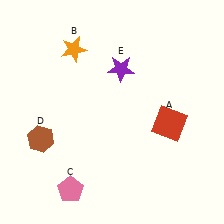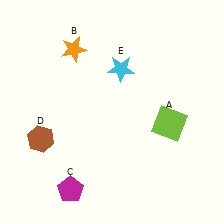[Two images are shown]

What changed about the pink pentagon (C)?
In Image 1, C is pink. In Image 2, it changed to magenta.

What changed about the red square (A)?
In Image 1, A is red. In Image 2, it changed to lime.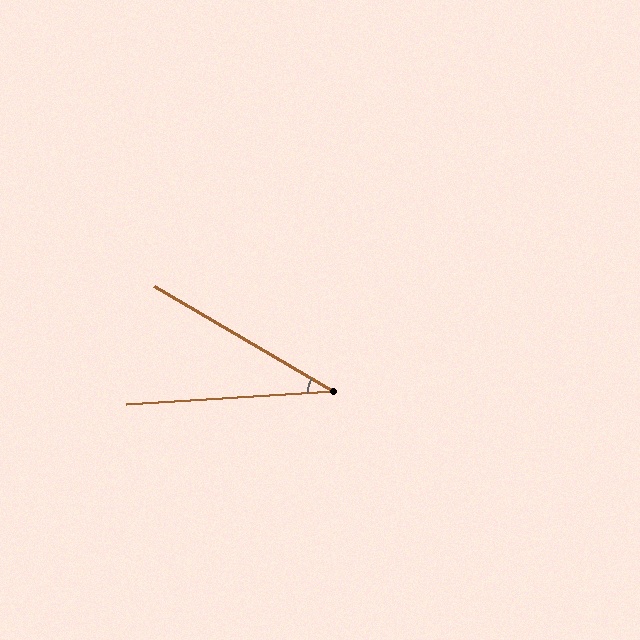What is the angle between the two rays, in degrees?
Approximately 34 degrees.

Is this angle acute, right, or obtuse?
It is acute.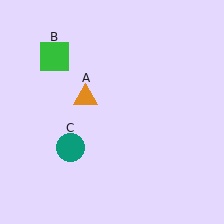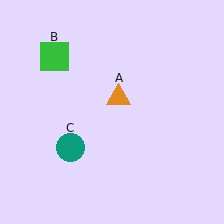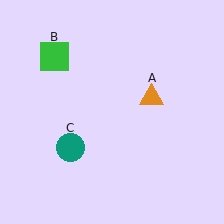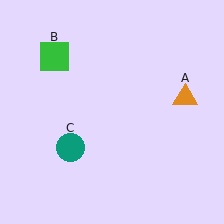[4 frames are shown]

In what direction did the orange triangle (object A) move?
The orange triangle (object A) moved right.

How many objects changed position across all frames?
1 object changed position: orange triangle (object A).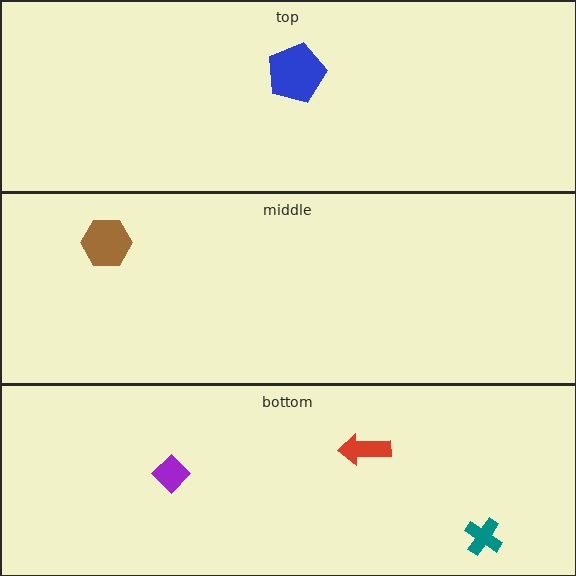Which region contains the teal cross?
The bottom region.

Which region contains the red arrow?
The bottom region.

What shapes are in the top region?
The blue pentagon.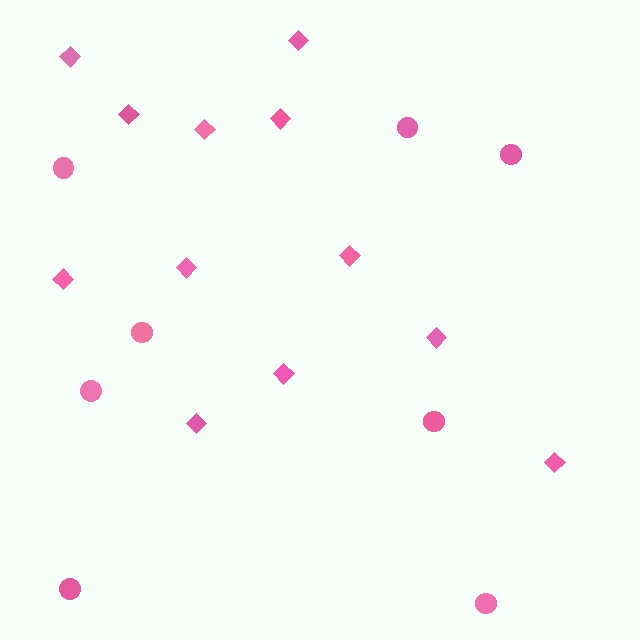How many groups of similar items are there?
There are 2 groups: one group of circles (8) and one group of diamonds (12).